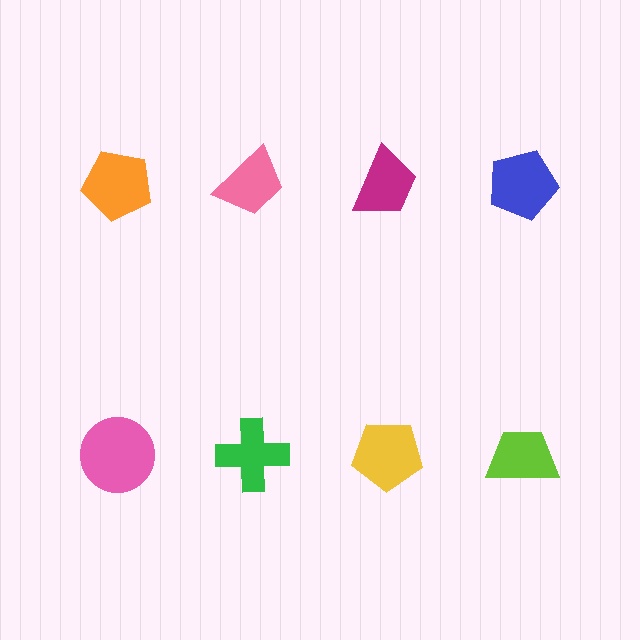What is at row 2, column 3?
A yellow pentagon.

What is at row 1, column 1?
An orange pentagon.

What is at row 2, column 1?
A pink circle.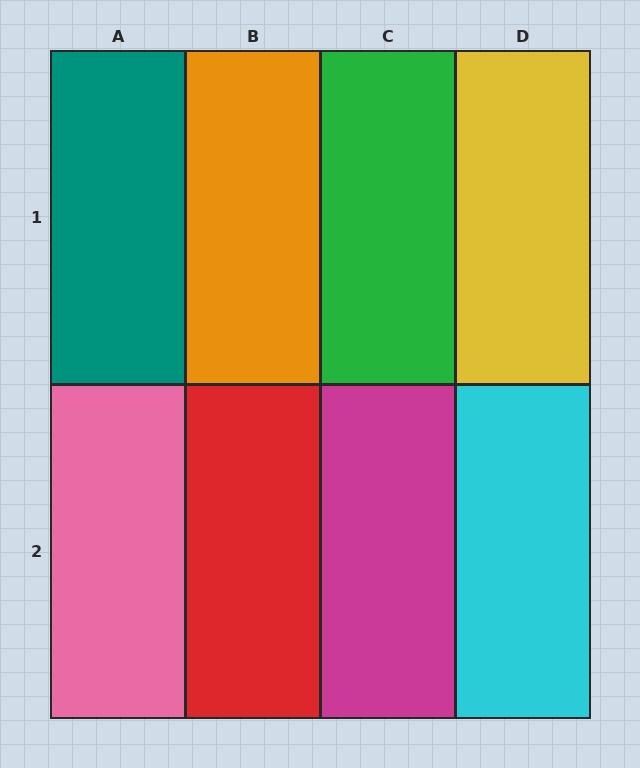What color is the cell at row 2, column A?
Pink.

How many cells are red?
1 cell is red.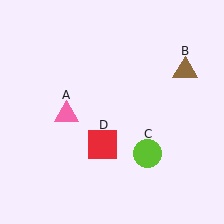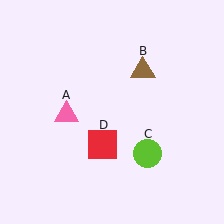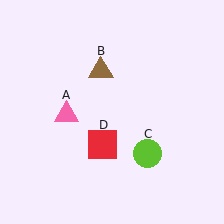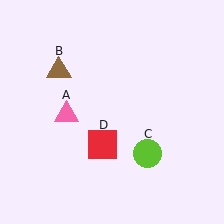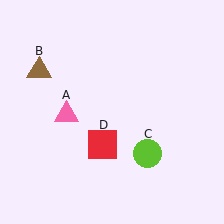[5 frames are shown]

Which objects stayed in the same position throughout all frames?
Pink triangle (object A) and lime circle (object C) and red square (object D) remained stationary.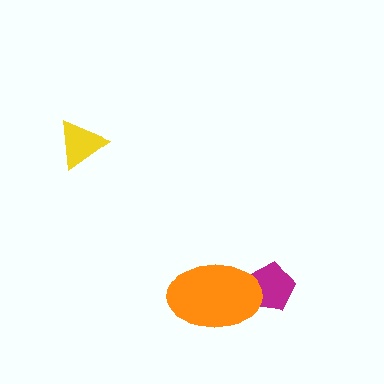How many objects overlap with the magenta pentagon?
1 object overlaps with the magenta pentagon.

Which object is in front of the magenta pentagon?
The orange ellipse is in front of the magenta pentagon.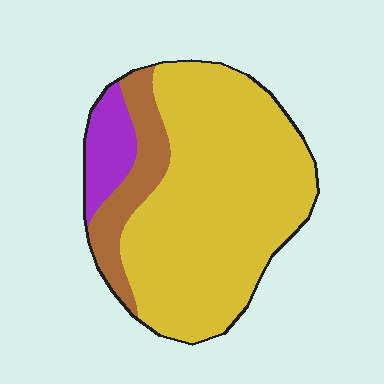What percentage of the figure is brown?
Brown takes up about one sixth (1/6) of the figure.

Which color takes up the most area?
Yellow, at roughly 75%.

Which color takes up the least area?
Purple, at roughly 10%.